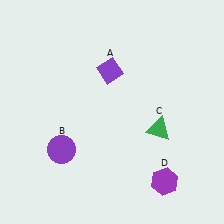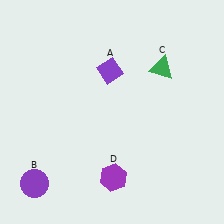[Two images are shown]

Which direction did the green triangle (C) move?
The green triangle (C) moved up.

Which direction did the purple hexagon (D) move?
The purple hexagon (D) moved left.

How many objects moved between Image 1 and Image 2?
3 objects moved between the two images.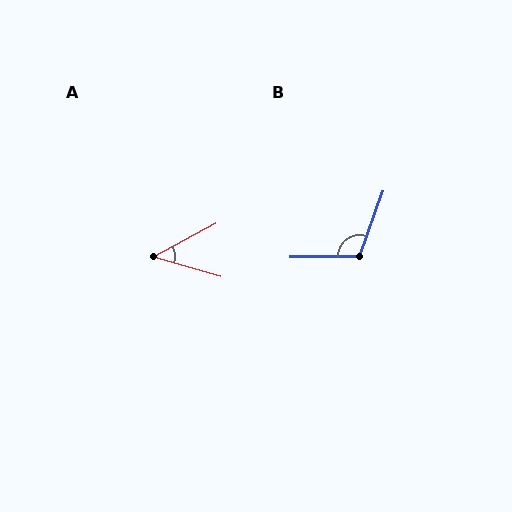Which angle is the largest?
B, at approximately 110 degrees.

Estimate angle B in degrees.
Approximately 110 degrees.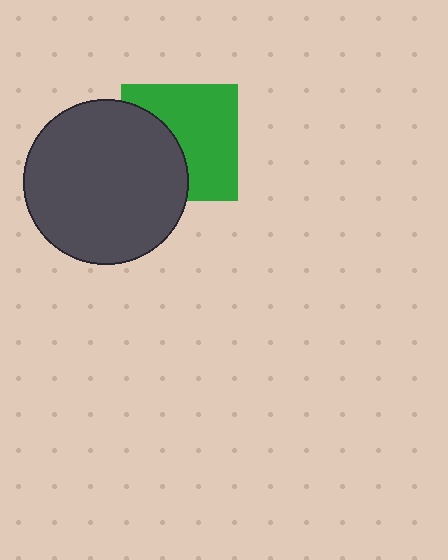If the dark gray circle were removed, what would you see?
You would see the complete green square.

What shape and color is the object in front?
The object in front is a dark gray circle.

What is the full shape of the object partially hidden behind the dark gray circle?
The partially hidden object is a green square.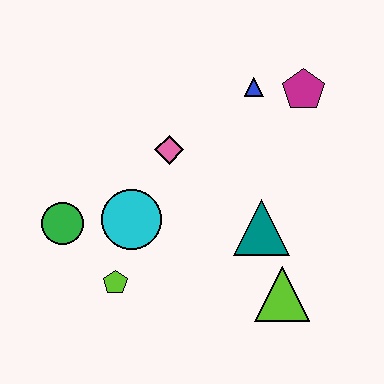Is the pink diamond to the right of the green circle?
Yes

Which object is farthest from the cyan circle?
The magenta pentagon is farthest from the cyan circle.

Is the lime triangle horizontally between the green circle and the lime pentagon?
No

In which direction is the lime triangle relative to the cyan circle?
The lime triangle is to the right of the cyan circle.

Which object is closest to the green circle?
The cyan circle is closest to the green circle.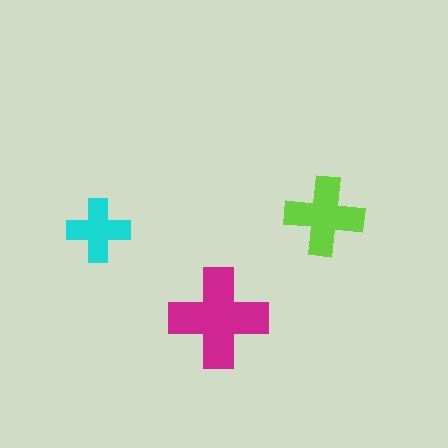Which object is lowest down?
The magenta cross is bottommost.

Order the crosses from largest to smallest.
the magenta one, the lime one, the cyan one.